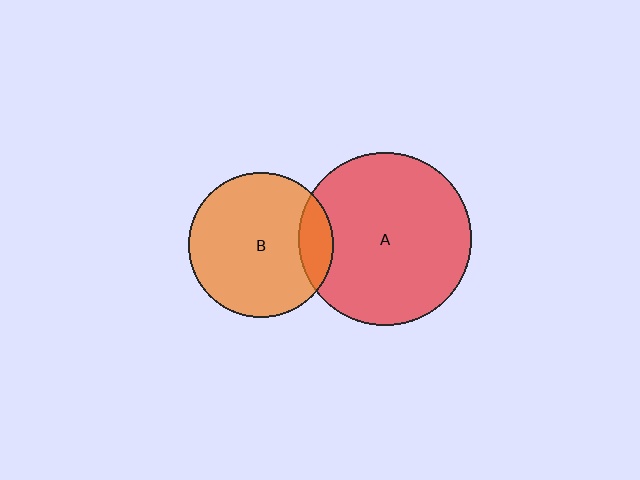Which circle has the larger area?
Circle A (red).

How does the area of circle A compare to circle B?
Approximately 1.4 times.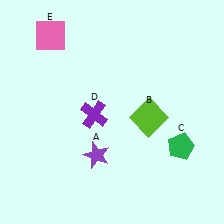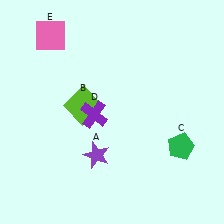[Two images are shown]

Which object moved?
The lime square (B) moved left.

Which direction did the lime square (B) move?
The lime square (B) moved left.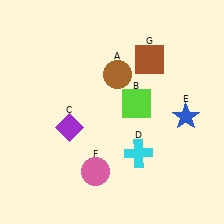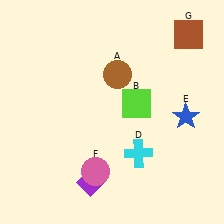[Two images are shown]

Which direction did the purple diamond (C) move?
The purple diamond (C) moved down.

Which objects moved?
The objects that moved are: the purple diamond (C), the brown square (G).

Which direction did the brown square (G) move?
The brown square (G) moved right.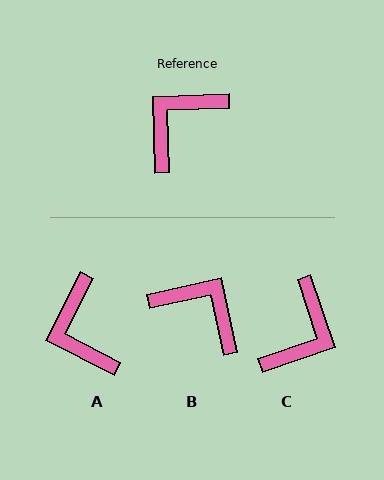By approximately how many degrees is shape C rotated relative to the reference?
Approximately 163 degrees clockwise.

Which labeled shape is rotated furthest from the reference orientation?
C, about 163 degrees away.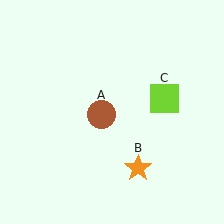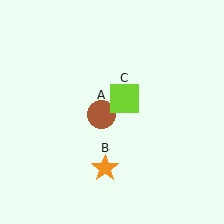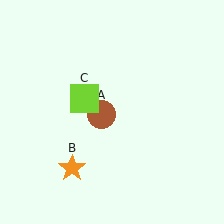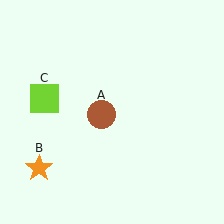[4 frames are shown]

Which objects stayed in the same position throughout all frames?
Brown circle (object A) remained stationary.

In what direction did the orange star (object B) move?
The orange star (object B) moved left.